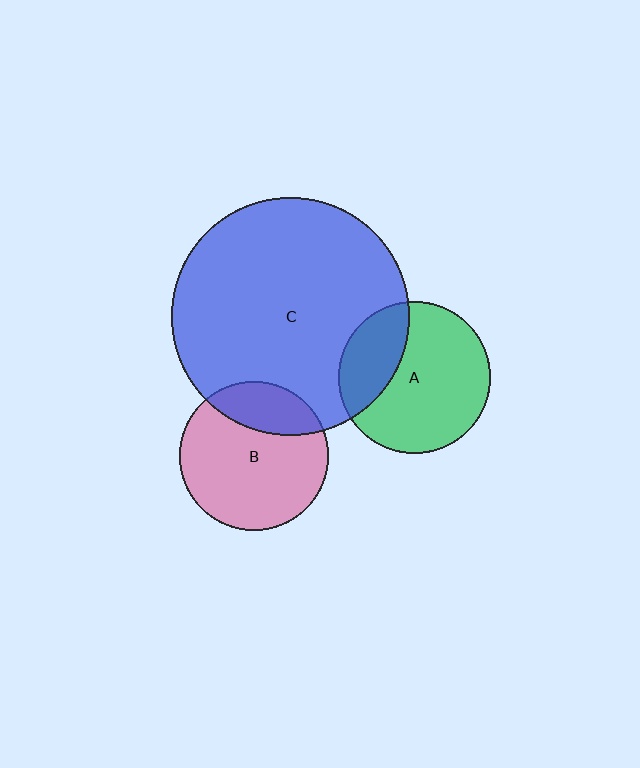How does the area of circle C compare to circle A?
Approximately 2.5 times.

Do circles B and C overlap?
Yes.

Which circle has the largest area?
Circle C (blue).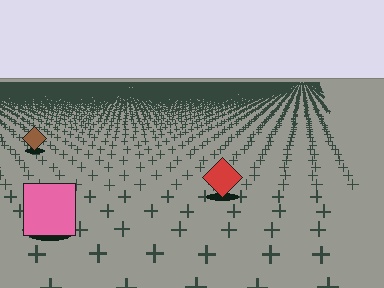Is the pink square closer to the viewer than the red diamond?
Yes. The pink square is closer — you can tell from the texture gradient: the ground texture is coarser near it.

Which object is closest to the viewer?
The pink square is closest. The texture marks near it are larger and more spread out.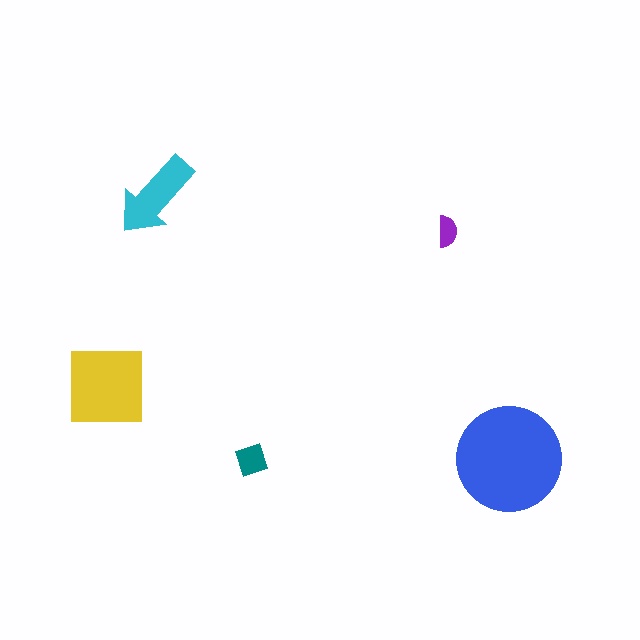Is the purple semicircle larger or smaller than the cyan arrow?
Smaller.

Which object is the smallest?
The purple semicircle.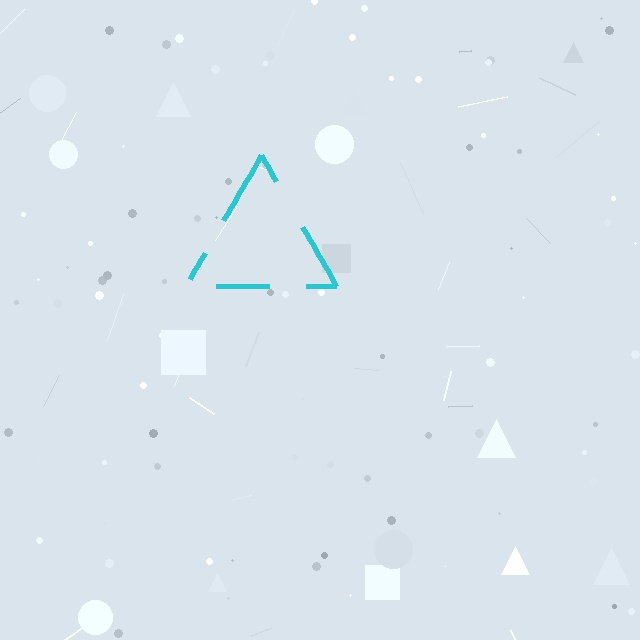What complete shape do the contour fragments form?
The contour fragments form a triangle.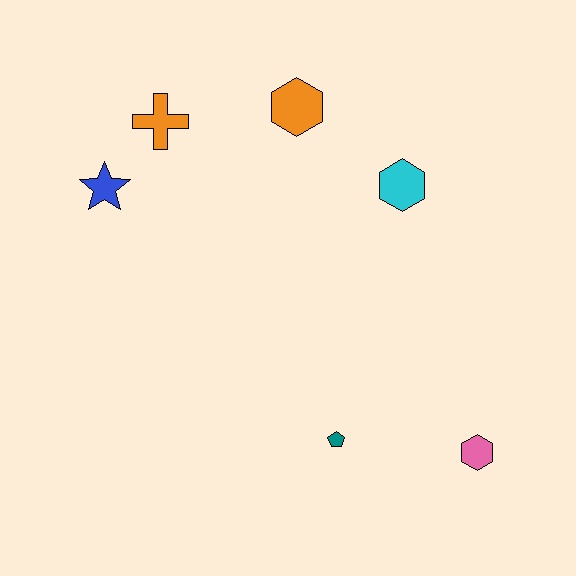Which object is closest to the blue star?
The orange cross is closest to the blue star.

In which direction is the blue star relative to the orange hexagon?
The blue star is to the left of the orange hexagon.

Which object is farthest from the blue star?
The pink hexagon is farthest from the blue star.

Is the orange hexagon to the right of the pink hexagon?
No